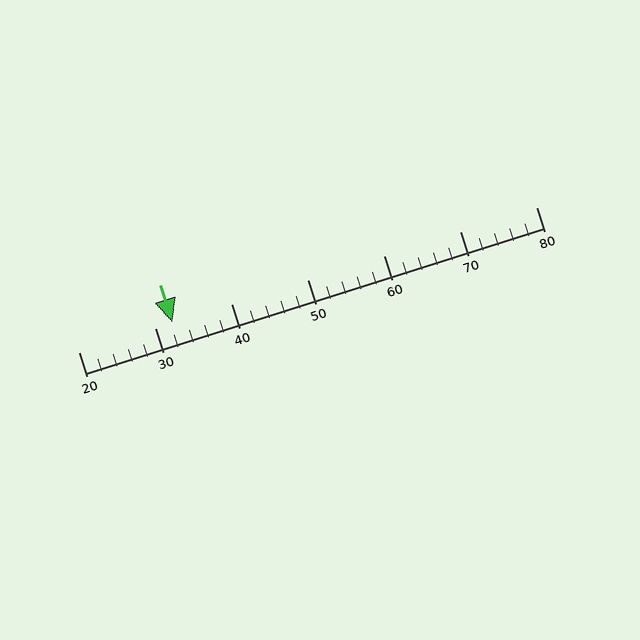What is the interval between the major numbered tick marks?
The major tick marks are spaced 10 units apart.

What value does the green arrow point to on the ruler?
The green arrow points to approximately 32.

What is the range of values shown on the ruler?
The ruler shows values from 20 to 80.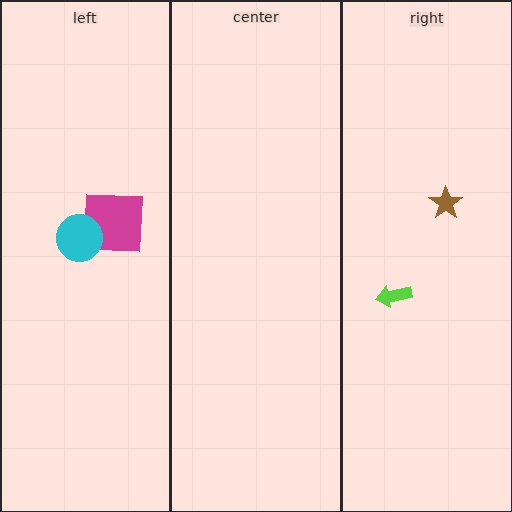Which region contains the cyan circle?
The left region.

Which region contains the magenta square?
The left region.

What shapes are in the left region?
The magenta square, the cyan circle.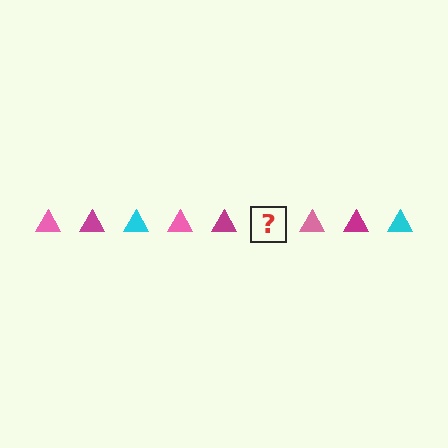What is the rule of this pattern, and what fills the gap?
The rule is that the pattern cycles through pink, magenta, cyan triangles. The gap should be filled with a cyan triangle.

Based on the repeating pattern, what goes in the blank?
The blank should be a cyan triangle.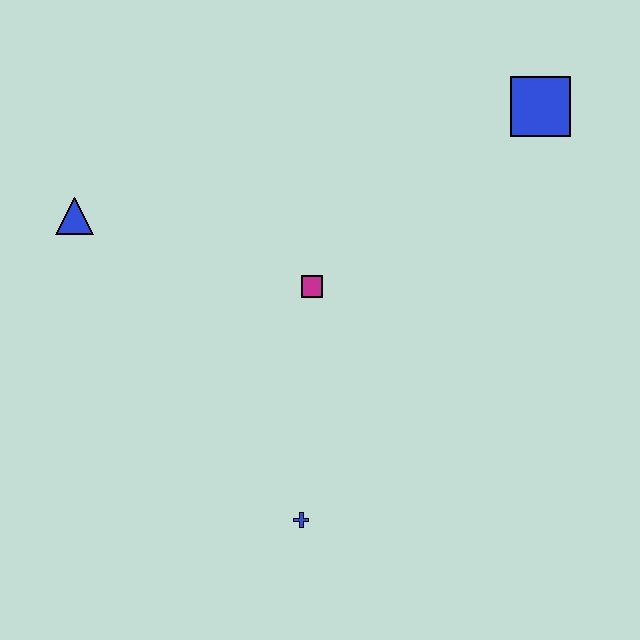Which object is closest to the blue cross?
The magenta square is closest to the blue cross.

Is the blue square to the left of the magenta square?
No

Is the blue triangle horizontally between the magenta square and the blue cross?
No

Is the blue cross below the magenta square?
Yes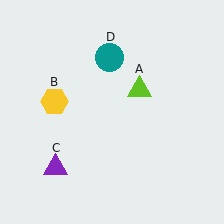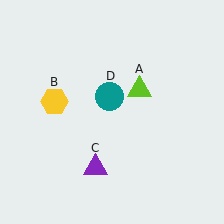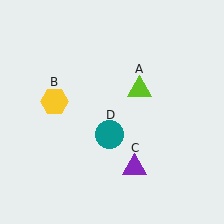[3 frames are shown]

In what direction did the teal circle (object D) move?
The teal circle (object D) moved down.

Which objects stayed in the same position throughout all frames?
Lime triangle (object A) and yellow hexagon (object B) remained stationary.